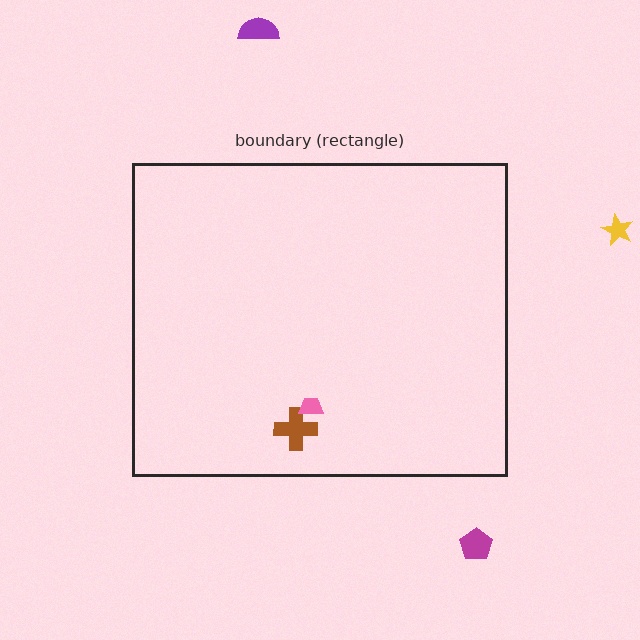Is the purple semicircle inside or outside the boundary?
Outside.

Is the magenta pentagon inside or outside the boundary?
Outside.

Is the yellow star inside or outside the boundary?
Outside.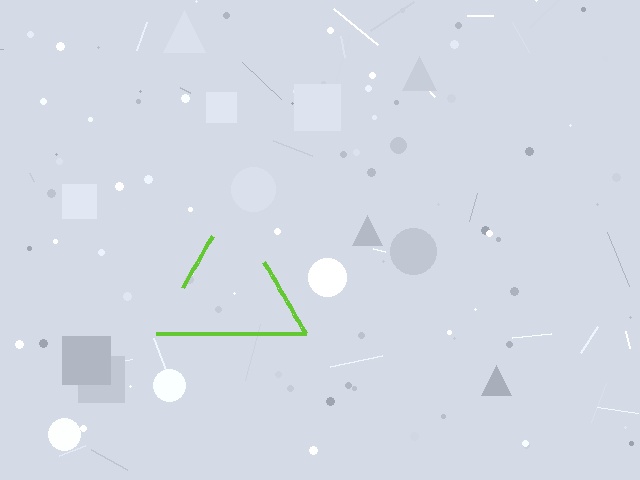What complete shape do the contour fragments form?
The contour fragments form a triangle.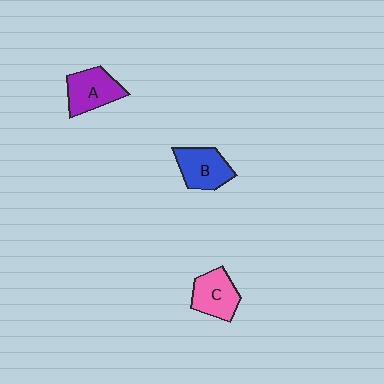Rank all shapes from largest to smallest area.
From largest to smallest: A (purple), B (blue), C (pink).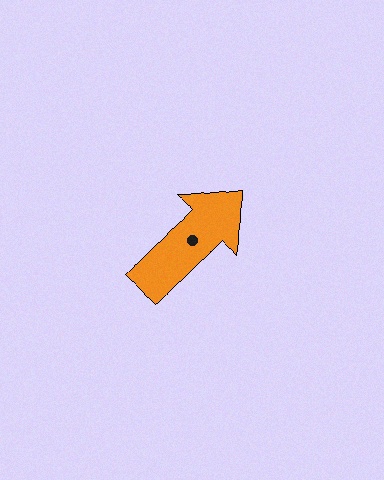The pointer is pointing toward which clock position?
Roughly 1 o'clock.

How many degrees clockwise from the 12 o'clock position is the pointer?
Approximately 43 degrees.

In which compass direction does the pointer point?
Northeast.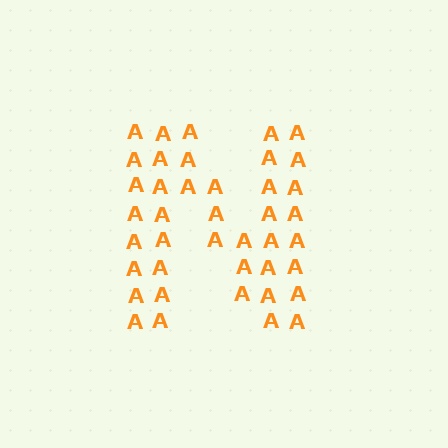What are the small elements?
The small elements are letter A's.